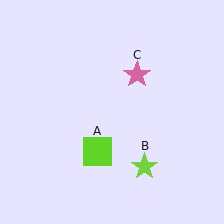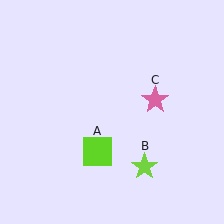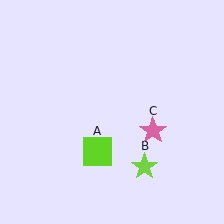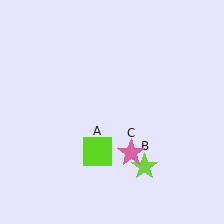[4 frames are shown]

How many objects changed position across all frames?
1 object changed position: pink star (object C).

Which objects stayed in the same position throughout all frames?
Lime square (object A) and lime star (object B) remained stationary.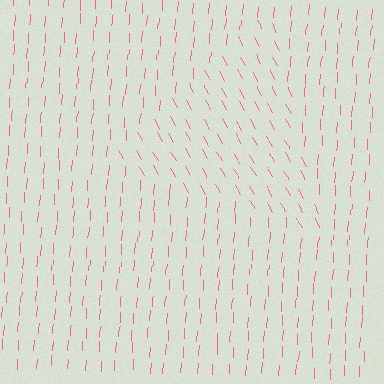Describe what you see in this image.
The image is filled with small pink line segments. A triangle region in the image has lines oriented differently from the surrounding lines, creating a visible texture boundary.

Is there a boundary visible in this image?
Yes, there is a texture boundary formed by a change in line orientation.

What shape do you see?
I see a triangle.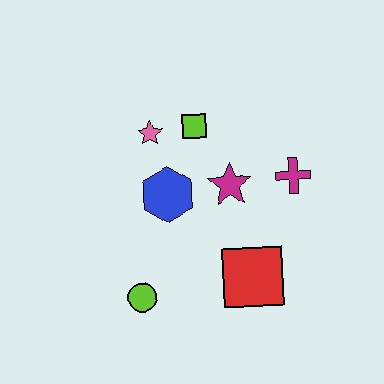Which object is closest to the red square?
The magenta star is closest to the red square.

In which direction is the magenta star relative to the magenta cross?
The magenta star is to the left of the magenta cross.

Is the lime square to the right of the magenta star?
No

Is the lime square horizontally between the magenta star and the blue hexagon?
Yes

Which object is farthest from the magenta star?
The lime circle is farthest from the magenta star.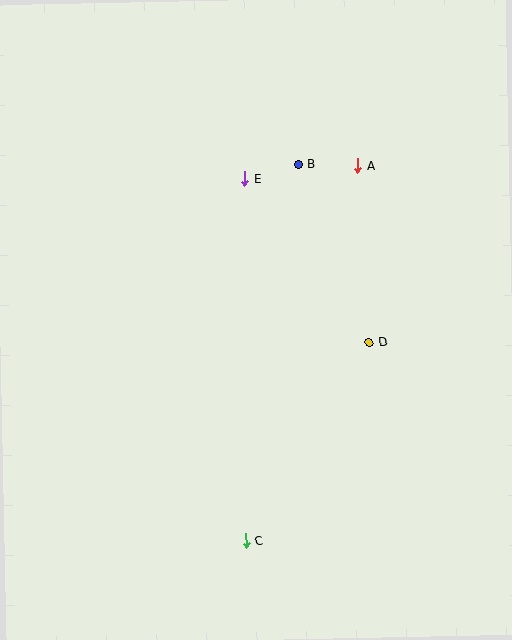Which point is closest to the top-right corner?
Point A is closest to the top-right corner.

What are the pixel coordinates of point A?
Point A is at (358, 166).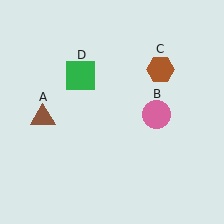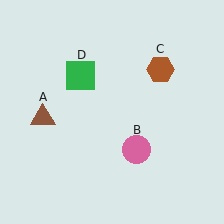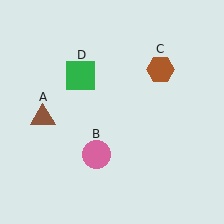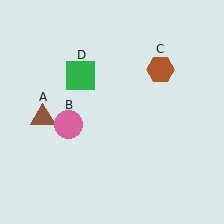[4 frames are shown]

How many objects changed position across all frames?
1 object changed position: pink circle (object B).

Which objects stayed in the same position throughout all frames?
Brown triangle (object A) and brown hexagon (object C) and green square (object D) remained stationary.